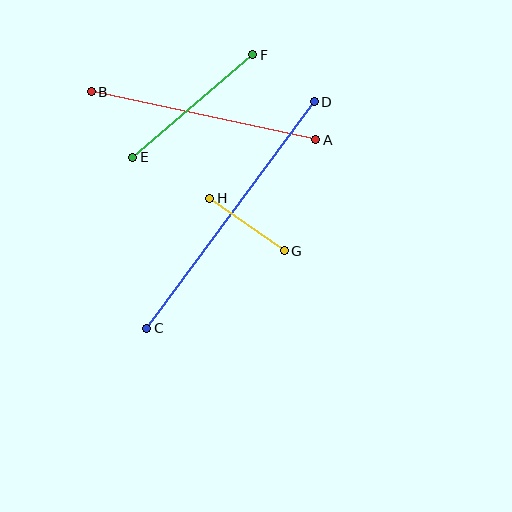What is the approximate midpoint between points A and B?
The midpoint is at approximately (203, 116) pixels.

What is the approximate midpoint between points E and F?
The midpoint is at approximately (193, 106) pixels.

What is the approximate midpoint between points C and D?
The midpoint is at approximately (231, 215) pixels.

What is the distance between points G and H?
The distance is approximately 91 pixels.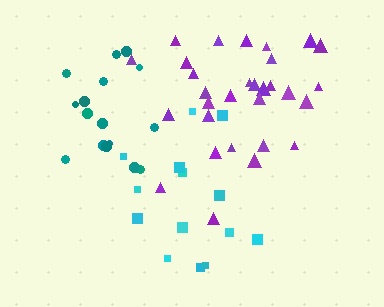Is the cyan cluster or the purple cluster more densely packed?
Purple.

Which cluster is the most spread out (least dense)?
Teal.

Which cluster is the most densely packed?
Purple.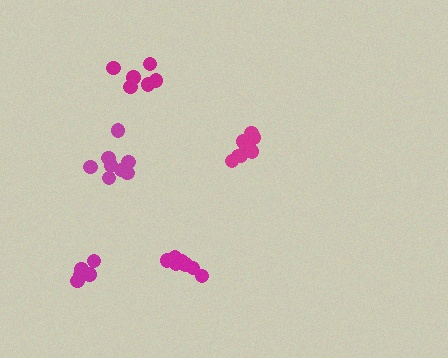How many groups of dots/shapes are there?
There are 5 groups.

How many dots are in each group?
Group 1: 6 dots, Group 2: 5 dots, Group 3: 9 dots, Group 4: 8 dots, Group 5: 9 dots (37 total).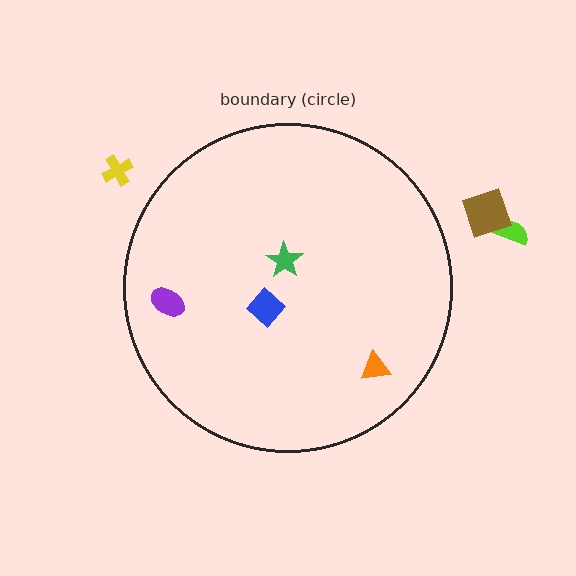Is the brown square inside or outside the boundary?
Outside.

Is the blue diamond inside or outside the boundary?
Inside.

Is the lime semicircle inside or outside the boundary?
Outside.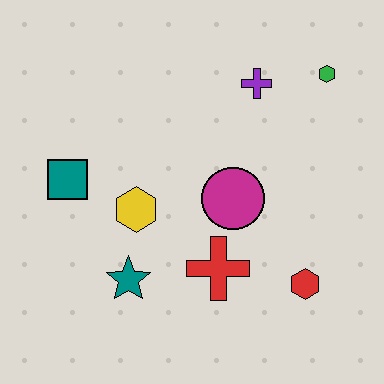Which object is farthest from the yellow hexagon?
The green hexagon is farthest from the yellow hexagon.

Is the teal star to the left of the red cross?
Yes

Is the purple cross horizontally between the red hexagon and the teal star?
Yes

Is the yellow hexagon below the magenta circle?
Yes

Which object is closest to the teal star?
The yellow hexagon is closest to the teal star.